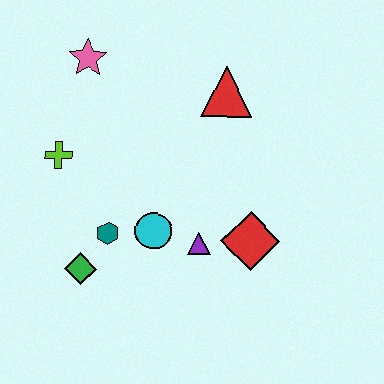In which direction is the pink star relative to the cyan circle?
The pink star is above the cyan circle.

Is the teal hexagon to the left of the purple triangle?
Yes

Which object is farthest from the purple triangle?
The pink star is farthest from the purple triangle.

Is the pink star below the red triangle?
No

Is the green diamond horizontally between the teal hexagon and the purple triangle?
No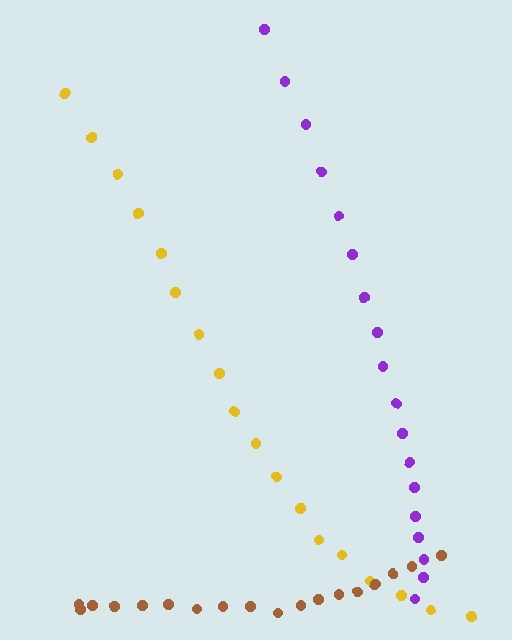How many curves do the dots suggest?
There are 3 distinct paths.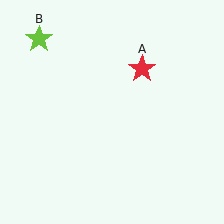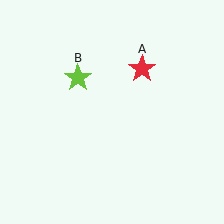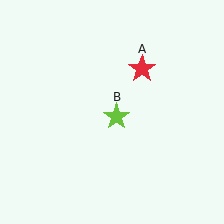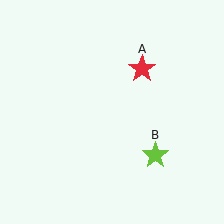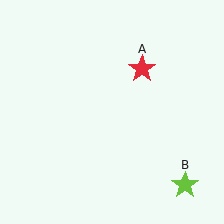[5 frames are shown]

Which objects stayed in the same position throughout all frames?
Red star (object A) remained stationary.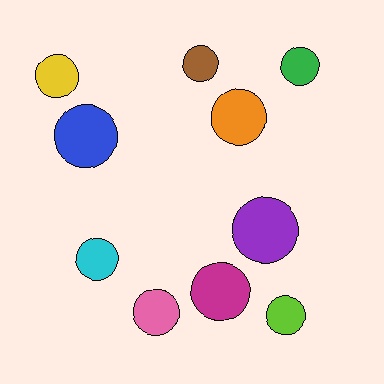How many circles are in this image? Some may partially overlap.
There are 10 circles.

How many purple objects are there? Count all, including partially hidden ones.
There is 1 purple object.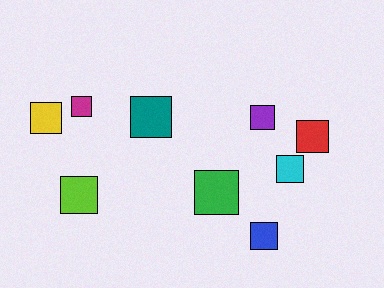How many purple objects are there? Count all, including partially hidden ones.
There is 1 purple object.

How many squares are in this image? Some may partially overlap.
There are 9 squares.